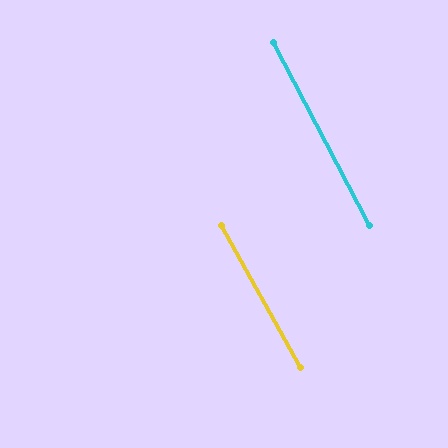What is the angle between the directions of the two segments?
Approximately 1 degree.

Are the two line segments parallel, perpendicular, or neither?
Parallel — their directions differ by only 1.3°.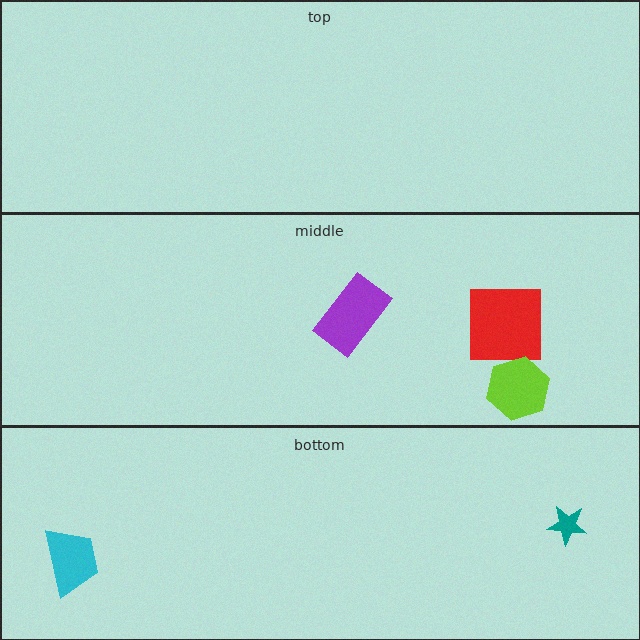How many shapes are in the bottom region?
2.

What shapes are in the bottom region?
The teal star, the cyan trapezoid.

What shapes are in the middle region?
The red square, the purple rectangle, the lime hexagon.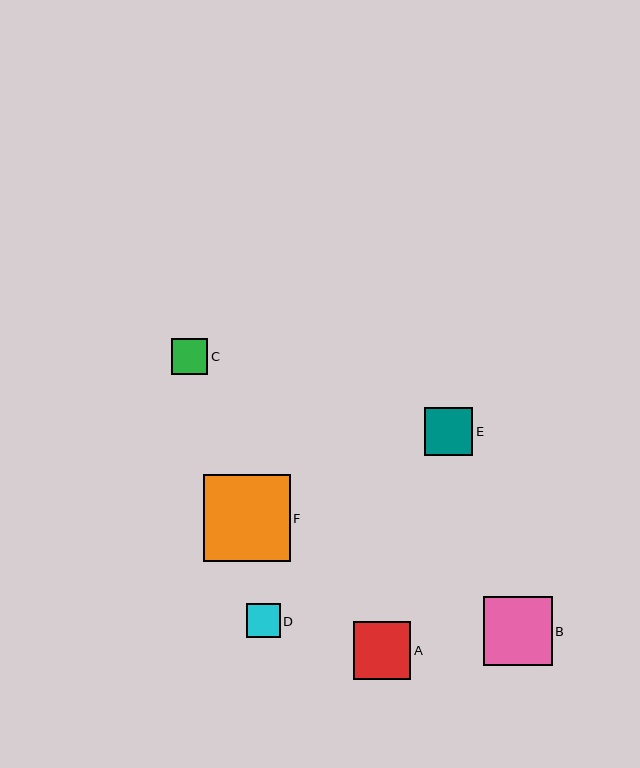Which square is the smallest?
Square D is the smallest with a size of approximately 33 pixels.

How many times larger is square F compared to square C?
Square F is approximately 2.4 times the size of square C.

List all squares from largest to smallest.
From largest to smallest: F, B, A, E, C, D.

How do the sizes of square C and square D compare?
Square C and square D are approximately the same size.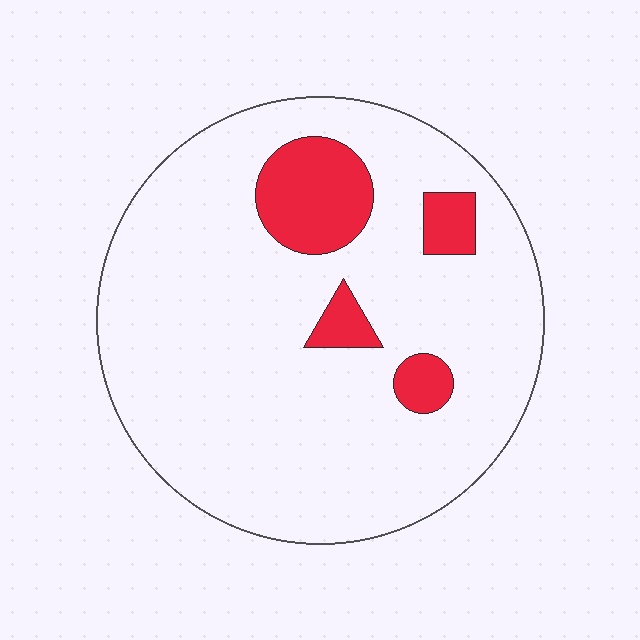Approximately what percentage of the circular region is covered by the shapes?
Approximately 15%.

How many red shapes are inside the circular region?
4.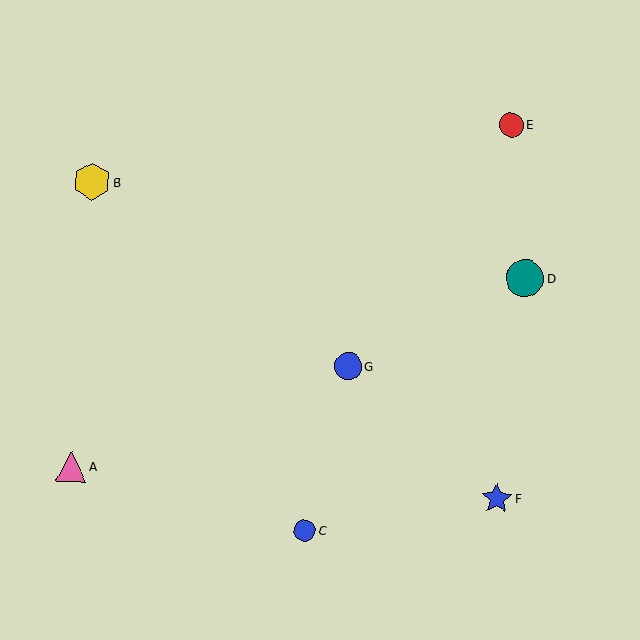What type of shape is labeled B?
Shape B is a yellow hexagon.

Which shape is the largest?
The yellow hexagon (labeled B) is the largest.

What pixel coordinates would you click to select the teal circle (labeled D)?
Click at (525, 278) to select the teal circle D.